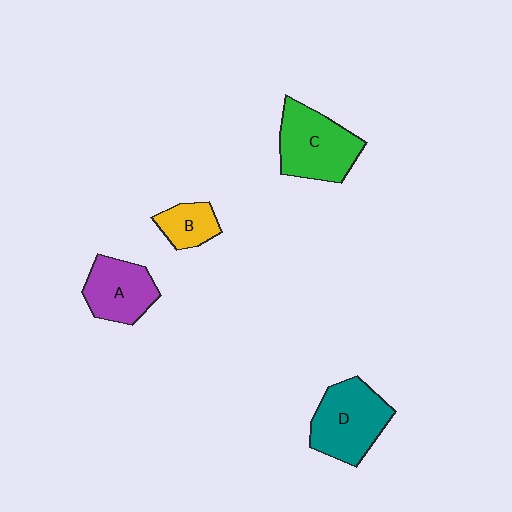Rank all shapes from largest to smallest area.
From largest to smallest: D (teal), C (green), A (purple), B (yellow).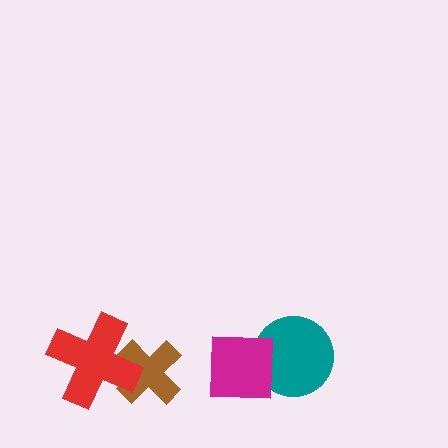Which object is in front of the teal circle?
The magenta square is in front of the teal circle.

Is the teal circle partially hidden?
Yes, it is partially covered by another shape.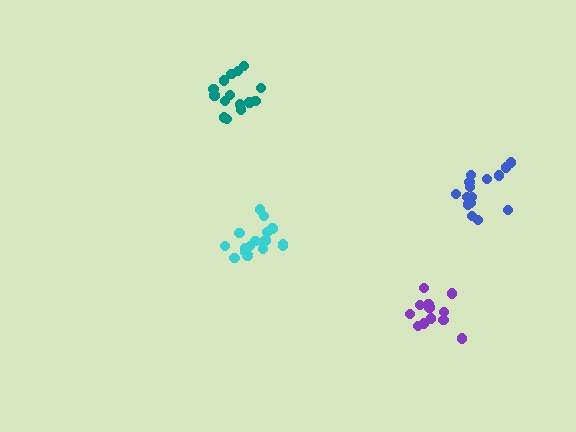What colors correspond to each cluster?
The clusters are colored: teal, blue, purple, cyan.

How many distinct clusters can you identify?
There are 4 distinct clusters.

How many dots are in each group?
Group 1: 15 dots, Group 2: 15 dots, Group 3: 12 dots, Group 4: 17 dots (59 total).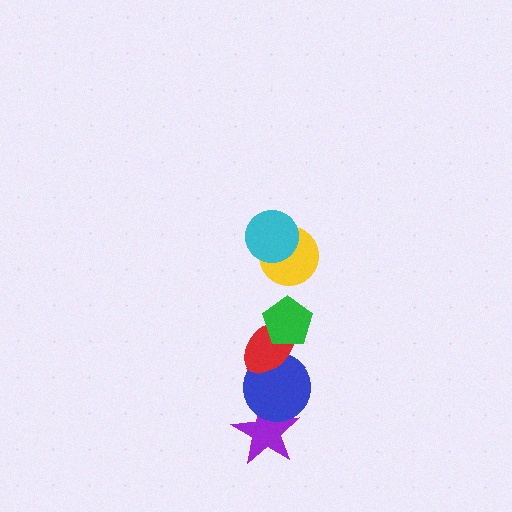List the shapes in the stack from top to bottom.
From top to bottom: the cyan circle, the yellow circle, the green pentagon, the red ellipse, the blue circle, the purple star.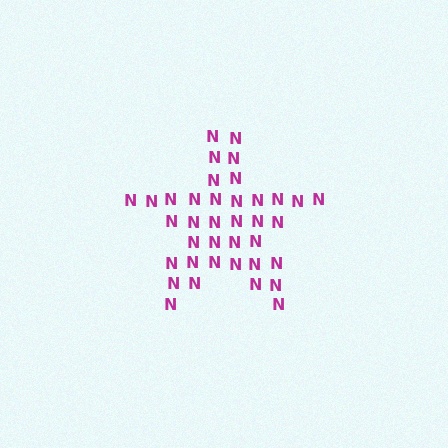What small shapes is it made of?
It is made of small letter N's.